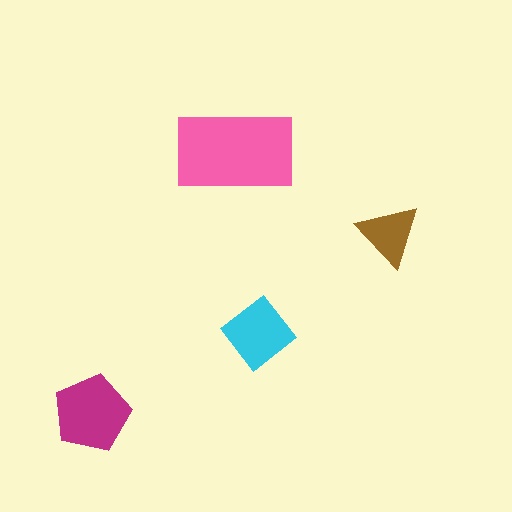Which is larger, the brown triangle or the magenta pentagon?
The magenta pentagon.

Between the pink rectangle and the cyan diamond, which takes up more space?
The pink rectangle.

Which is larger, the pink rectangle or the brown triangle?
The pink rectangle.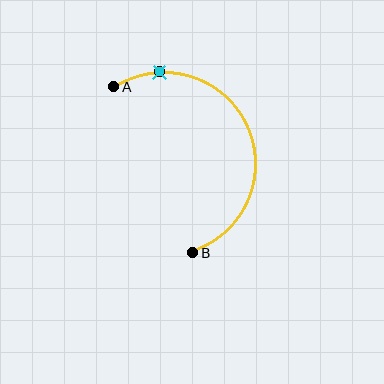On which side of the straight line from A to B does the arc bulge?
The arc bulges to the right of the straight line connecting A and B.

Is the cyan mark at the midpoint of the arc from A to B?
No. The cyan mark lies on the arc but is closer to endpoint A. The arc midpoint would be at the point on the curve equidistant along the arc from both A and B.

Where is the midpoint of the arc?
The arc midpoint is the point on the curve farthest from the straight line joining A and B. It sits to the right of that line.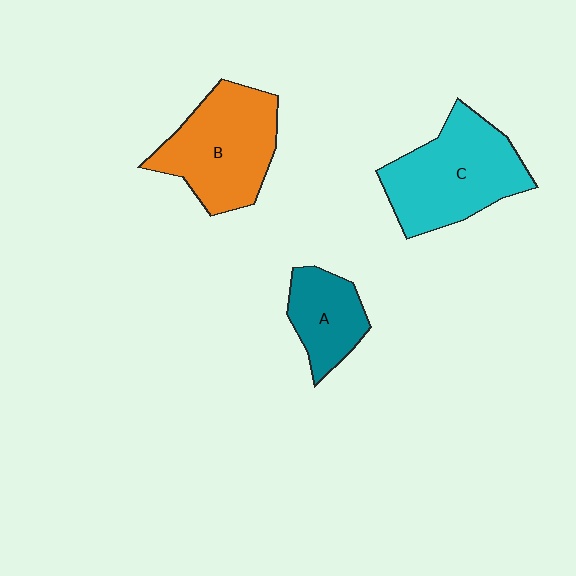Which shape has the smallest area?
Shape A (teal).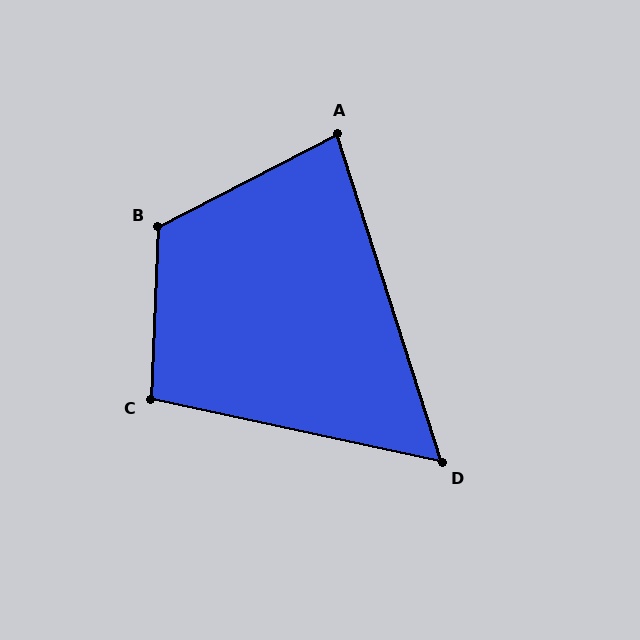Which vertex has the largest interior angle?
B, at approximately 120 degrees.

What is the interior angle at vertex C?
Approximately 100 degrees (obtuse).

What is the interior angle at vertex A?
Approximately 80 degrees (acute).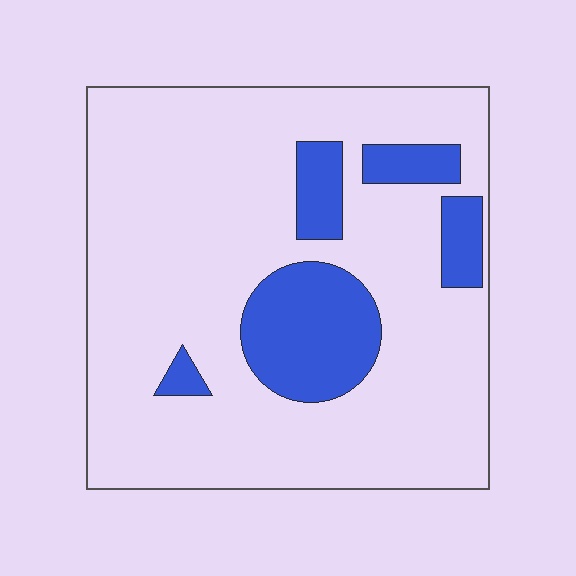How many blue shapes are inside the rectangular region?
5.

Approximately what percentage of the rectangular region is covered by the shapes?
Approximately 20%.